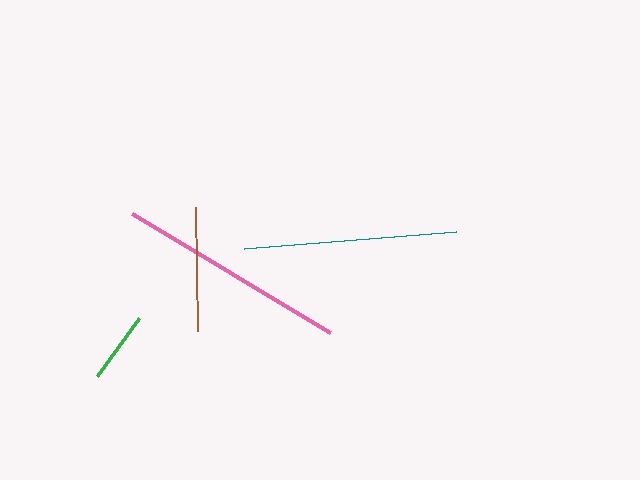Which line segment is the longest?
The pink line is the longest at approximately 230 pixels.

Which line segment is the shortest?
The green line is the shortest at approximately 71 pixels.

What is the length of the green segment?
The green segment is approximately 71 pixels long.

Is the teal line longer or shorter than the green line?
The teal line is longer than the green line.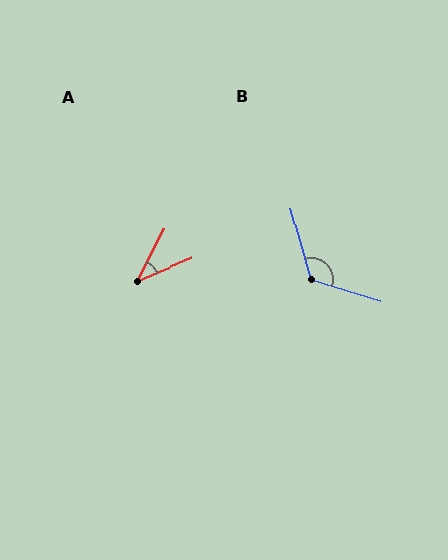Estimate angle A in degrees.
Approximately 40 degrees.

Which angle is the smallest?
A, at approximately 40 degrees.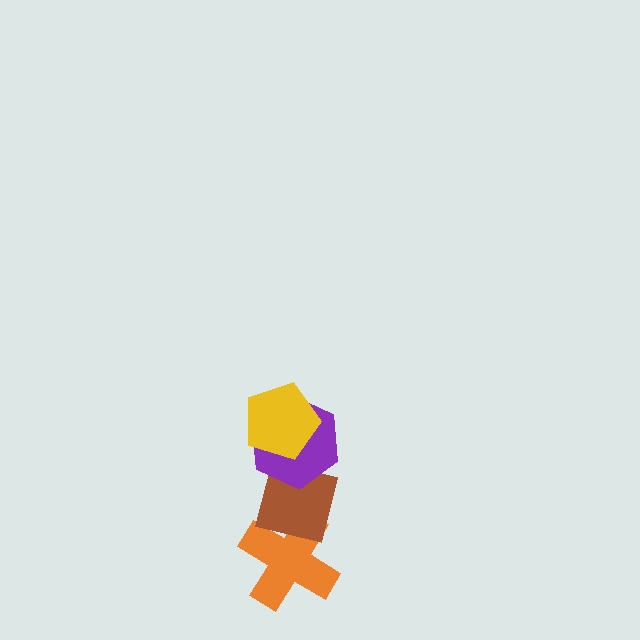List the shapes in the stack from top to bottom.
From top to bottom: the yellow pentagon, the purple hexagon, the brown square, the orange cross.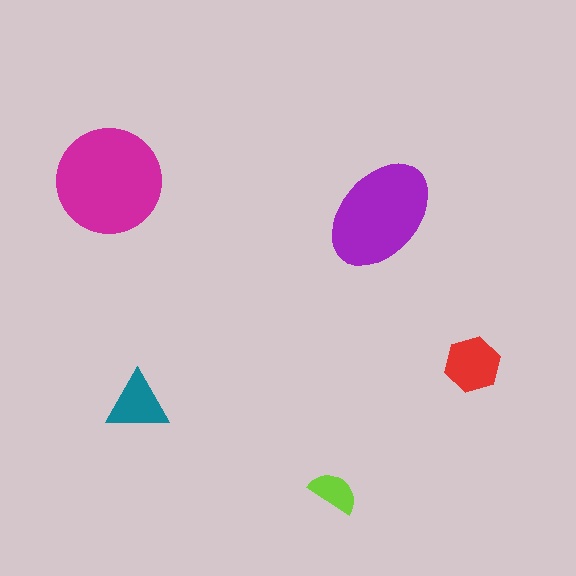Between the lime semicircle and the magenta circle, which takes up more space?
The magenta circle.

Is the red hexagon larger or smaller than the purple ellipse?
Smaller.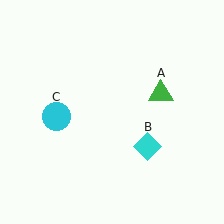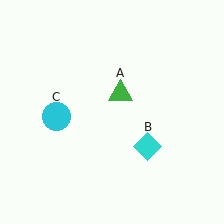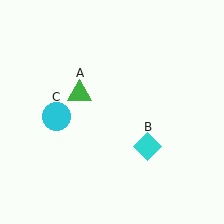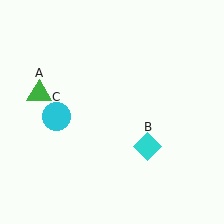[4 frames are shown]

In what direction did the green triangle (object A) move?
The green triangle (object A) moved left.